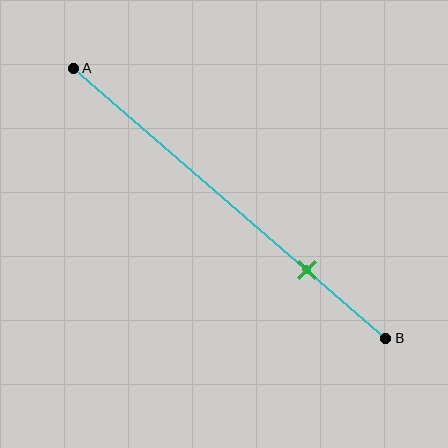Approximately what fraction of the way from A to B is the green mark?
The green mark is approximately 75% of the way from A to B.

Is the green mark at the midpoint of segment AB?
No, the mark is at about 75% from A, not at the 50% midpoint.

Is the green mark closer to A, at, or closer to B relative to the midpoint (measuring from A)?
The green mark is closer to point B than the midpoint of segment AB.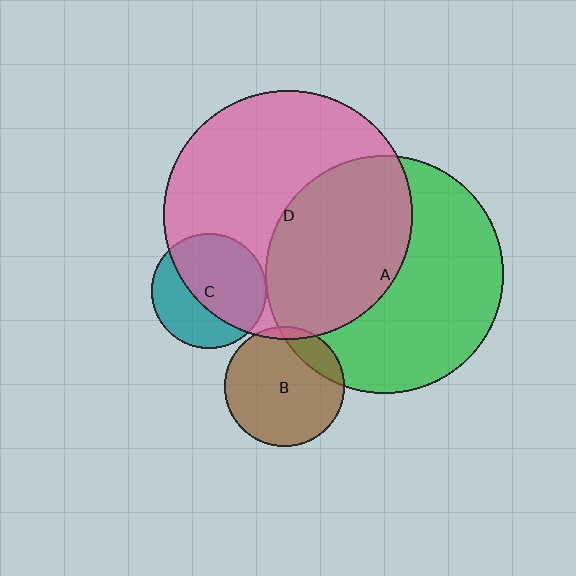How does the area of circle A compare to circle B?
Approximately 3.9 times.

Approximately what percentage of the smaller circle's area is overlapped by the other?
Approximately 5%.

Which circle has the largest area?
Circle D (pink).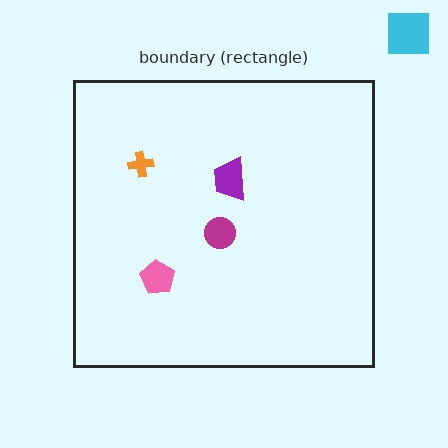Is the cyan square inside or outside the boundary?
Outside.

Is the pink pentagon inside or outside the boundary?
Inside.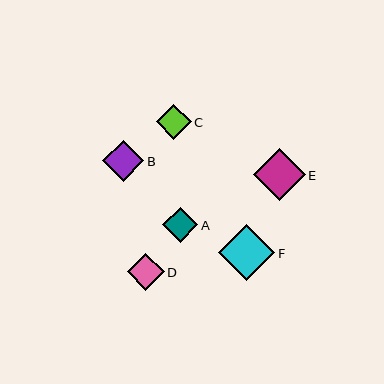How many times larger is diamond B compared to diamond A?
Diamond B is approximately 1.2 times the size of diamond A.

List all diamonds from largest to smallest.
From largest to smallest: F, E, B, D, A, C.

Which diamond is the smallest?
Diamond C is the smallest with a size of approximately 35 pixels.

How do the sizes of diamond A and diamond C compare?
Diamond A and diamond C are approximately the same size.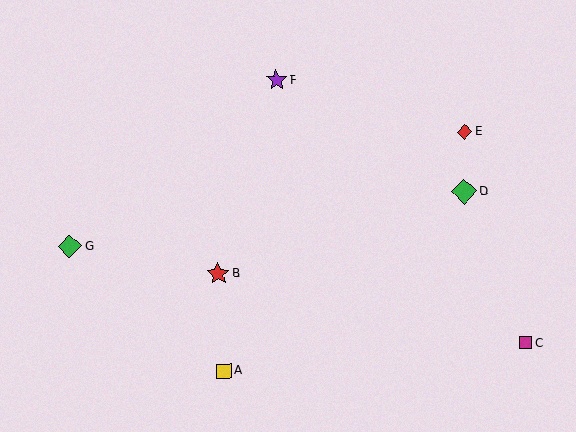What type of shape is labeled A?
Shape A is a yellow square.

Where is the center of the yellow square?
The center of the yellow square is at (224, 371).